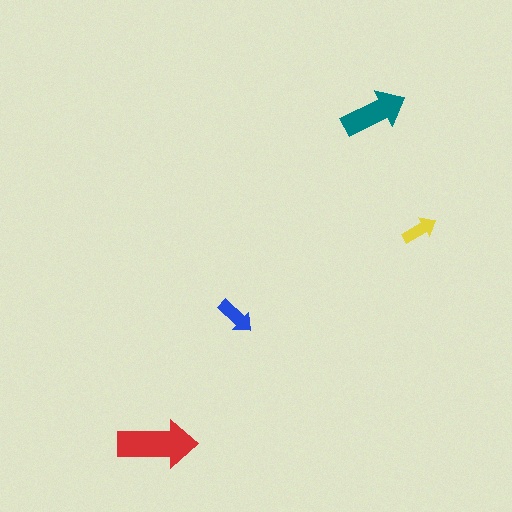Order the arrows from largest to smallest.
the red one, the teal one, the blue one, the yellow one.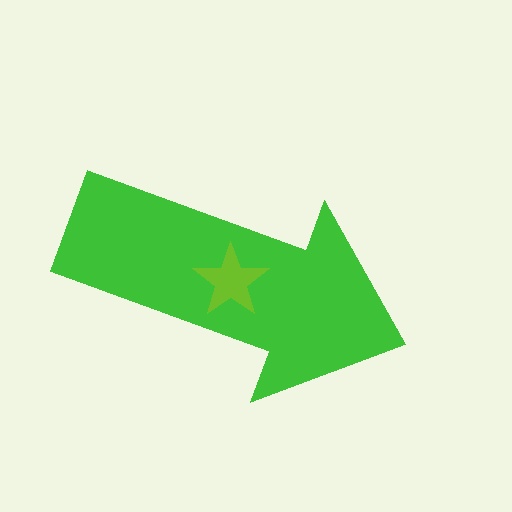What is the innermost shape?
The lime star.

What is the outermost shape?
The green arrow.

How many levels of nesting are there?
2.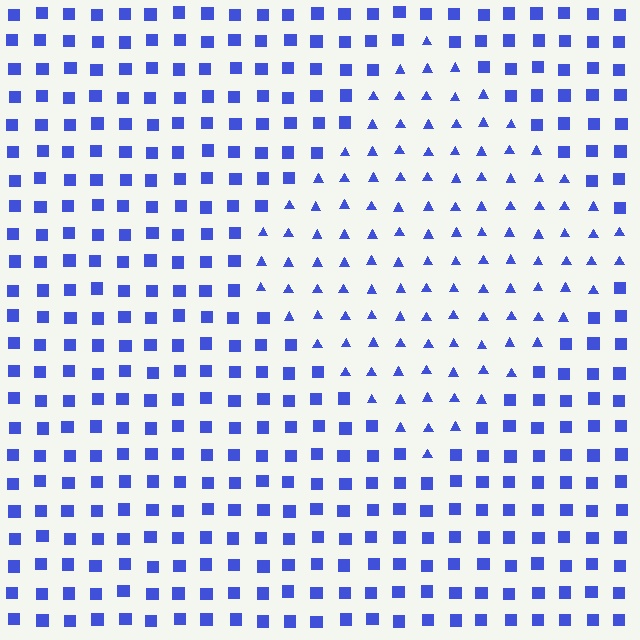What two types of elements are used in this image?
The image uses triangles inside the diamond region and squares outside it.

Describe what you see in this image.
The image is filled with small blue elements arranged in a uniform grid. A diamond-shaped region contains triangles, while the surrounding area contains squares. The boundary is defined purely by the change in element shape.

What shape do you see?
I see a diamond.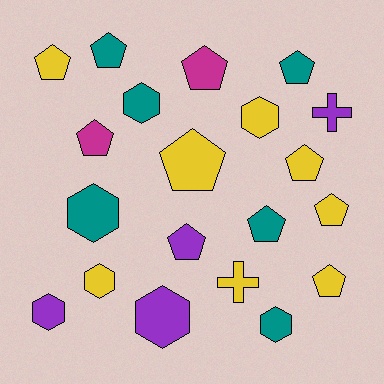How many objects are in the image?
There are 20 objects.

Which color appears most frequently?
Yellow, with 8 objects.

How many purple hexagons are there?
There are 2 purple hexagons.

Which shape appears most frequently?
Pentagon, with 11 objects.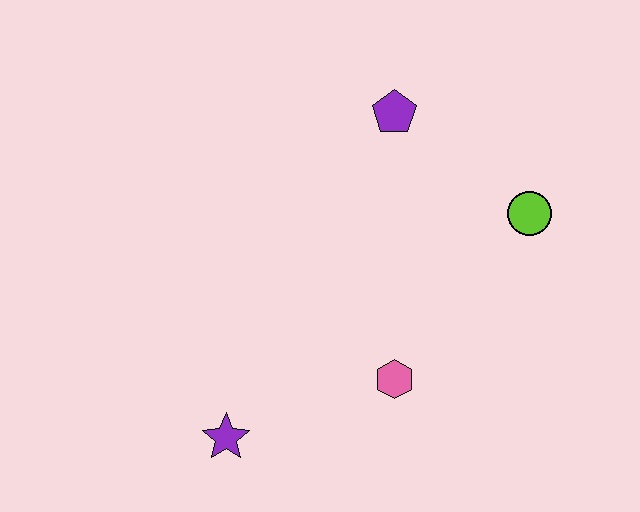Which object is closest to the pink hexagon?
The purple star is closest to the pink hexagon.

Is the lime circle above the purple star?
Yes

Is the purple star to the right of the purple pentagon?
No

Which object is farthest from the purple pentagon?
The purple star is farthest from the purple pentagon.